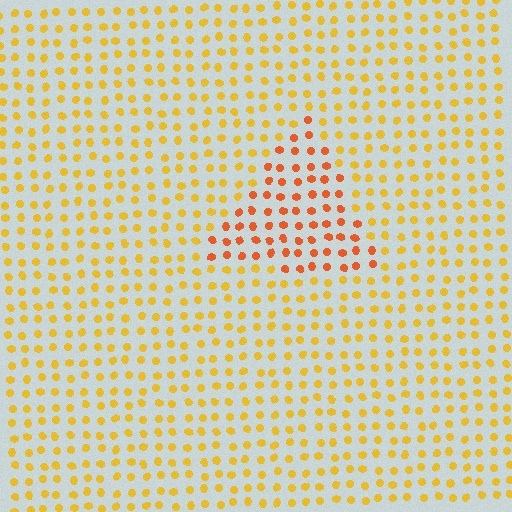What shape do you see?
I see a triangle.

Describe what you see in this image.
The image is filled with small yellow elements in a uniform arrangement. A triangle-shaped region is visible where the elements are tinted to a slightly different hue, forming a subtle color boundary.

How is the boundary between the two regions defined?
The boundary is defined purely by a slight shift in hue (about 31 degrees). Spacing, size, and orientation are identical on both sides.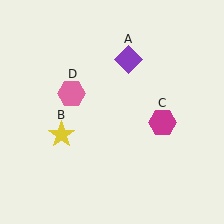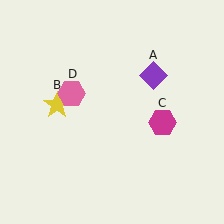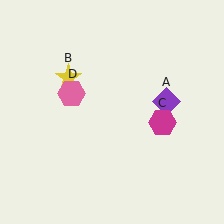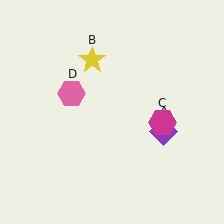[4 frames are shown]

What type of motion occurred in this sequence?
The purple diamond (object A), yellow star (object B) rotated clockwise around the center of the scene.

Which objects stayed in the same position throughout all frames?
Magenta hexagon (object C) and pink hexagon (object D) remained stationary.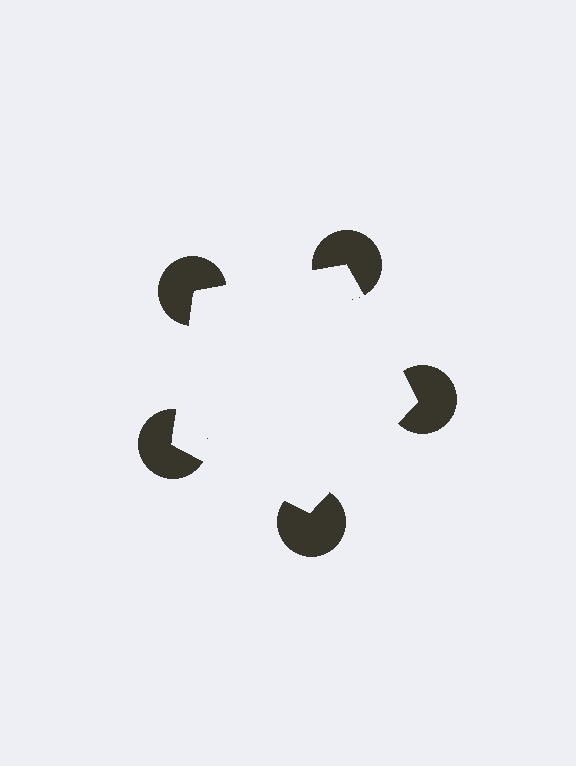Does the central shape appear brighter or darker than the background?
It typically appears slightly brighter than the background, even though no actual brightness change is drawn.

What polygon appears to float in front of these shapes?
An illusory pentagon — its edges are inferred from the aligned wedge cuts in the pac-man discs, not physically drawn.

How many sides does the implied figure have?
5 sides.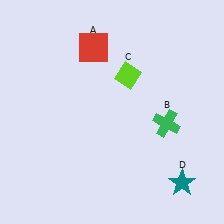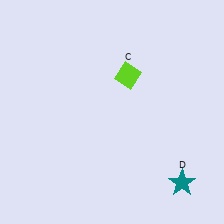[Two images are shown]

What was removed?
The green cross (B), the red square (A) were removed in Image 2.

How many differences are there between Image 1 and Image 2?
There are 2 differences between the two images.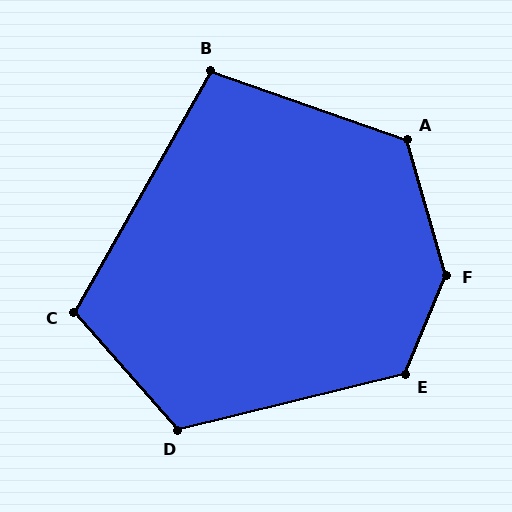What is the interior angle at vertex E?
Approximately 126 degrees (obtuse).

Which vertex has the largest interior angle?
F, at approximately 142 degrees.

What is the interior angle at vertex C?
Approximately 109 degrees (obtuse).